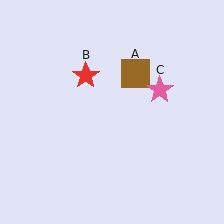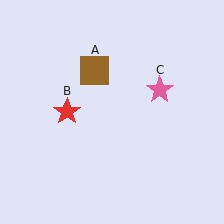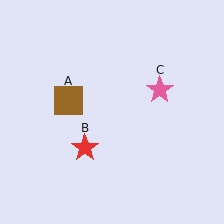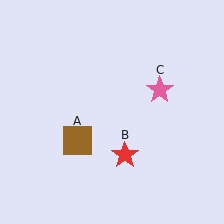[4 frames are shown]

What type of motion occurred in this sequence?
The brown square (object A), red star (object B) rotated counterclockwise around the center of the scene.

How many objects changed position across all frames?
2 objects changed position: brown square (object A), red star (object B).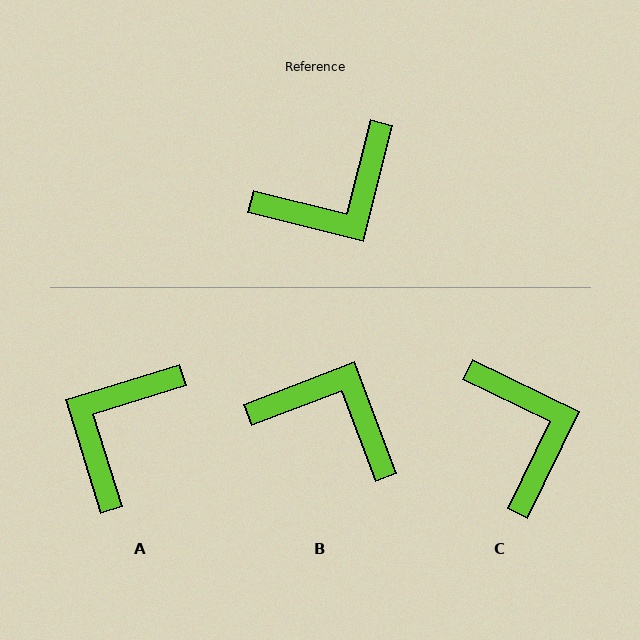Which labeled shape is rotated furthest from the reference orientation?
A, about 149 degrees away.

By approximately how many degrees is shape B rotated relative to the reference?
Approximately 125 degrees counter-clockwise.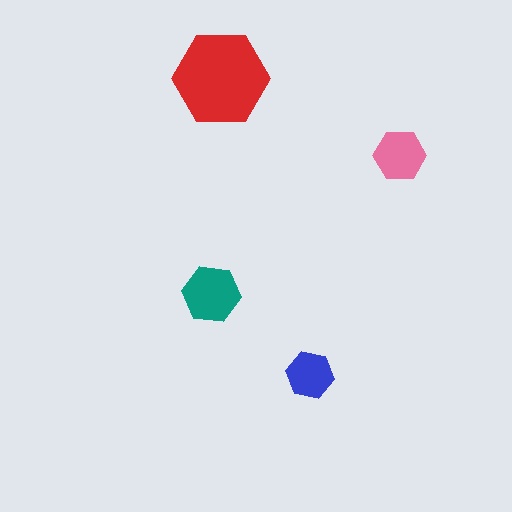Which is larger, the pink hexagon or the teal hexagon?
The teal one.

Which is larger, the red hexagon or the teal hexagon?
The red one.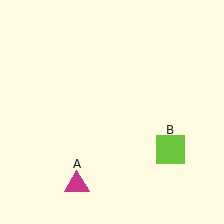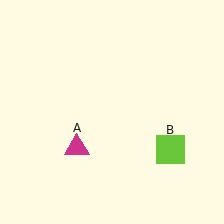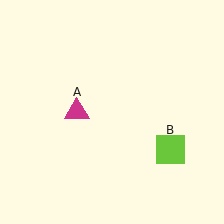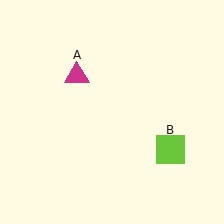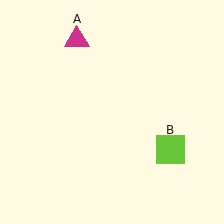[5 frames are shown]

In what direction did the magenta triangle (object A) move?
The magenta triangle (object A) moved up.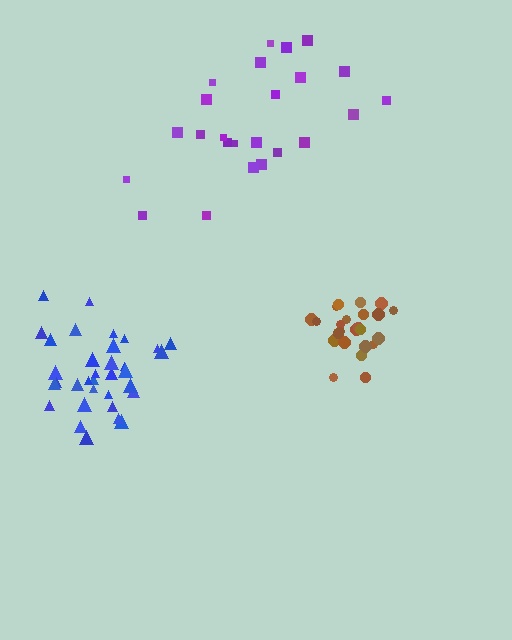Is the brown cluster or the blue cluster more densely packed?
Brown.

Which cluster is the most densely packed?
Brown.